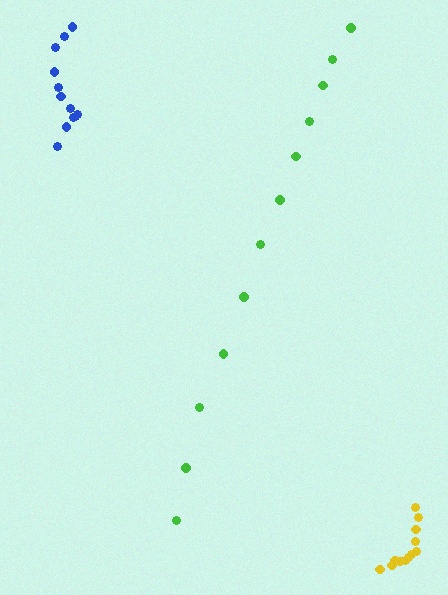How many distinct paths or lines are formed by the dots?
There are 3 distinct paths.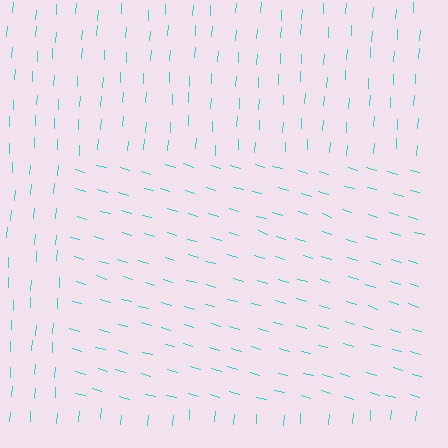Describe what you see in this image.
The image is filled with small cyan line segments. A rectangle region in the image has lines oriented differently from the surrounding lines, creating a visible texture boundary.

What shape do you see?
I see a rectangle.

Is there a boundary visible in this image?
Yes, there is a texture boundary formed by a change in line orientation.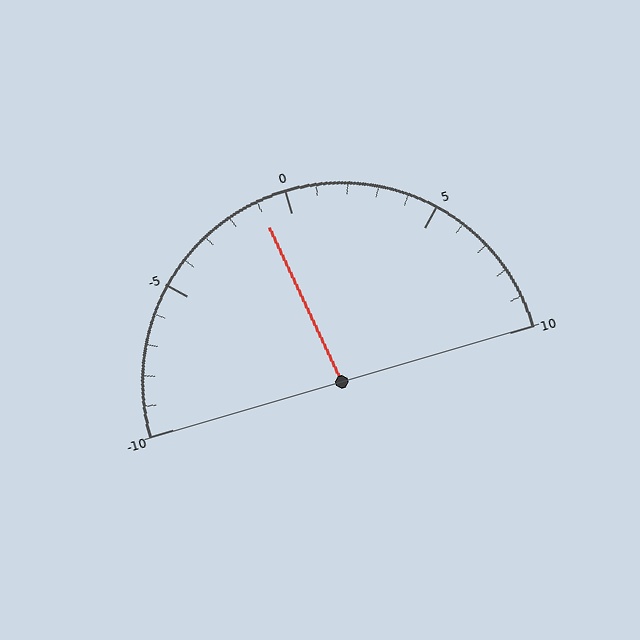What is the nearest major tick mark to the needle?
The nearest major tick mark is 0.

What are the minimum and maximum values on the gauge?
The gauge ranges from -10 to 10.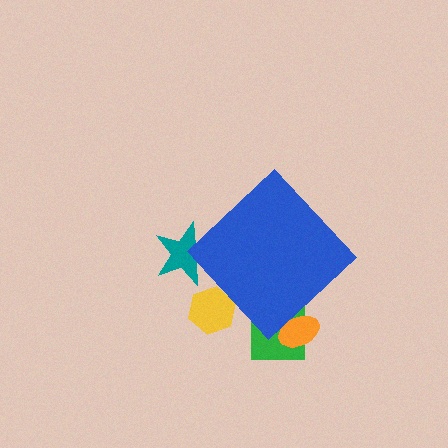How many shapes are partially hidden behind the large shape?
4 shapes are partially hidden.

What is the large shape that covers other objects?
A blue diamond.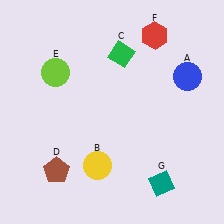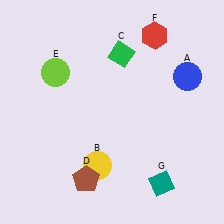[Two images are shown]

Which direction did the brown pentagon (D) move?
The brown pentagon (D) moved right.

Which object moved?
The brown pentagon (D) moved right.